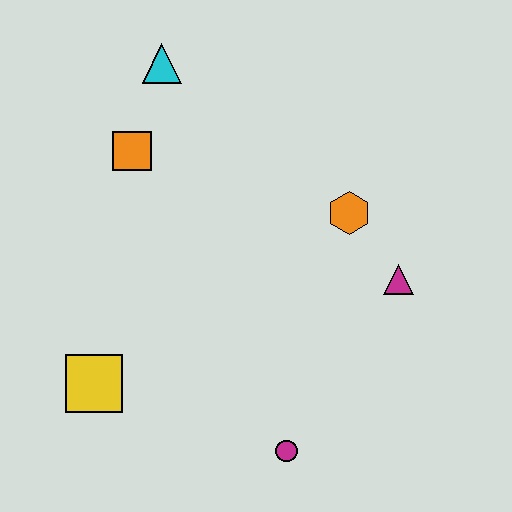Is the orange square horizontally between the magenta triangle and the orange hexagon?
No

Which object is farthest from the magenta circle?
The cyan triangle is farthest from the magenta circle.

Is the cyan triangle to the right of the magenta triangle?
No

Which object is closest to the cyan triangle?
The orange square is closest to the cyan triangle.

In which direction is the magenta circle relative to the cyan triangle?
The magenta circle is below the cyan triangle.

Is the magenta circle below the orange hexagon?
Yes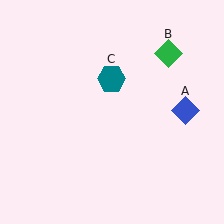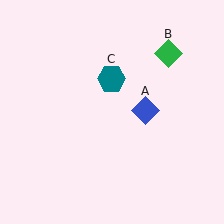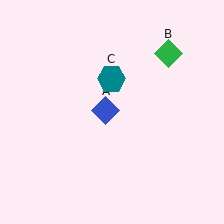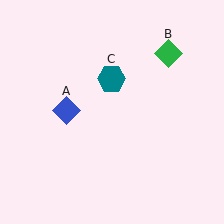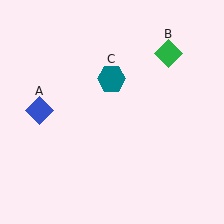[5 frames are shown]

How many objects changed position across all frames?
1 object changed position: blue diamond (object A).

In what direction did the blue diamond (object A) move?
The blue diamond (object A) moved left.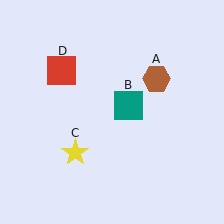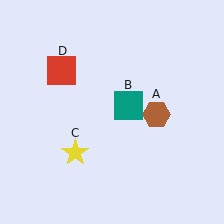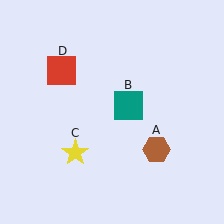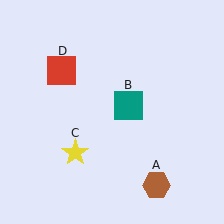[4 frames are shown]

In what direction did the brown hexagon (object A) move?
The brown hexagon (object A) moved down.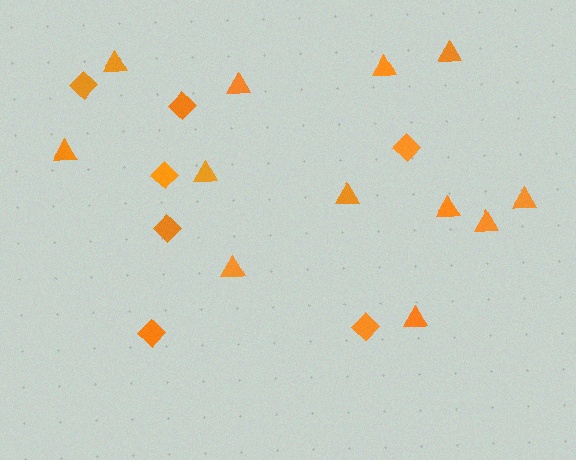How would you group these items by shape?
There are 2 groups: one group of diamonds (7) and one group of triangles (12).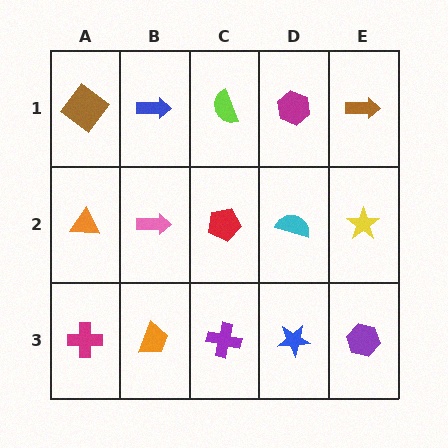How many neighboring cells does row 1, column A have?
2.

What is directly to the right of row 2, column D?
A yellow star.